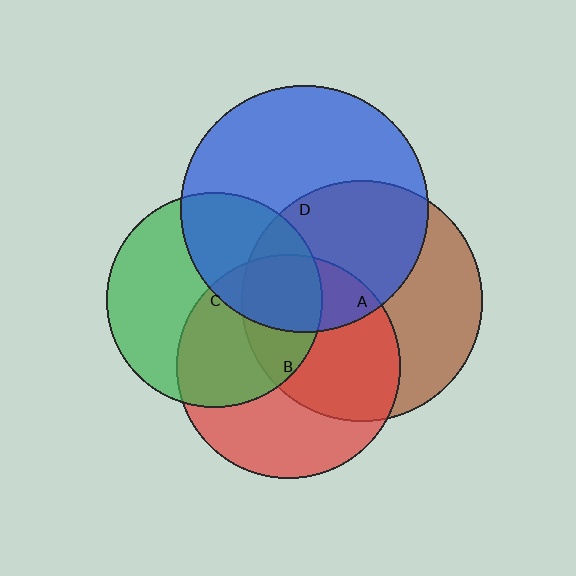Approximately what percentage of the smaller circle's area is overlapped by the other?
Approximately 25%.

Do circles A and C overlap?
Yes.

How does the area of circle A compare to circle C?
Approximately 1.3 times.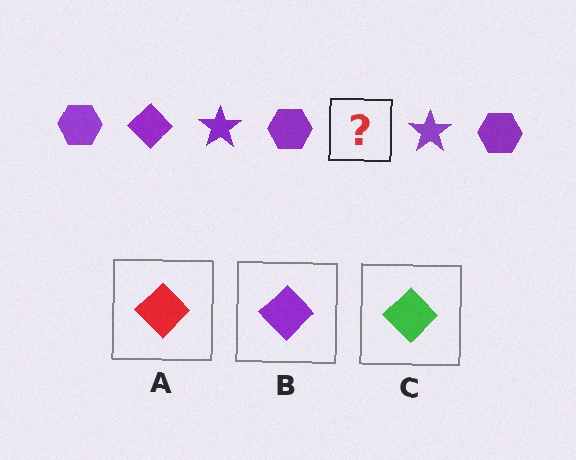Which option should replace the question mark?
Option B.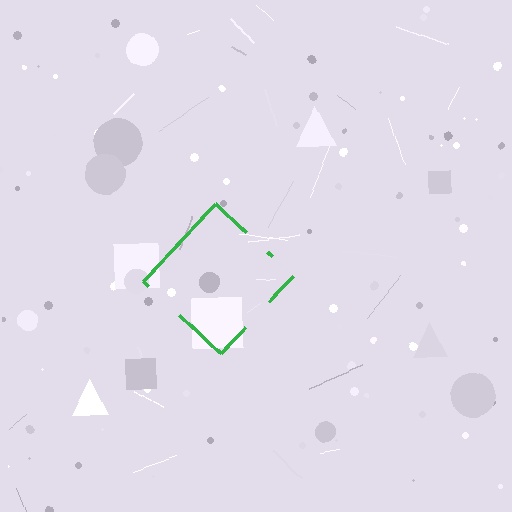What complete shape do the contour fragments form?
The contour fragments form a diamond.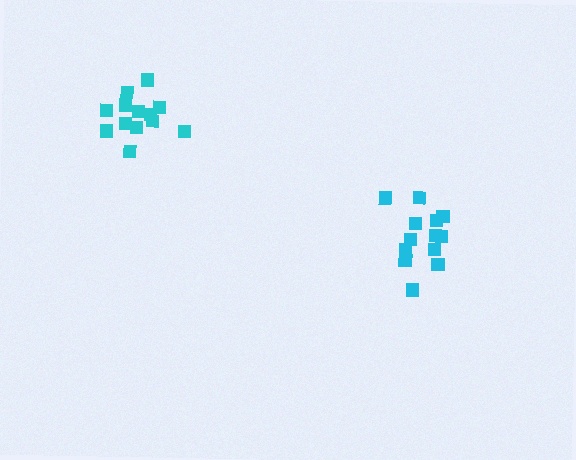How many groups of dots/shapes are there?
There are 2 groups.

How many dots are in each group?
Group 1: 13 dots, Group 2: 14 dots (27 total).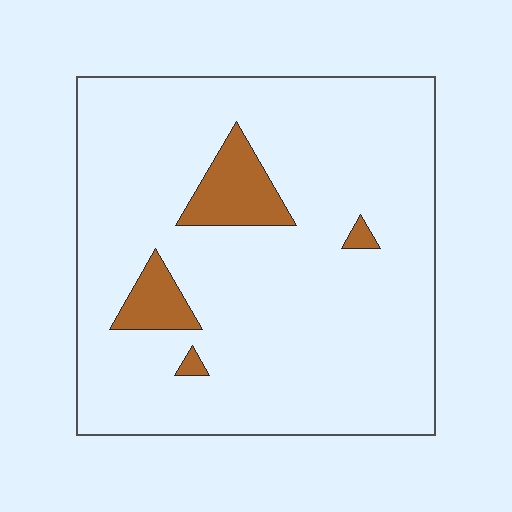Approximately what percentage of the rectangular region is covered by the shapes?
Approximately 10%.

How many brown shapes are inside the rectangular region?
4.